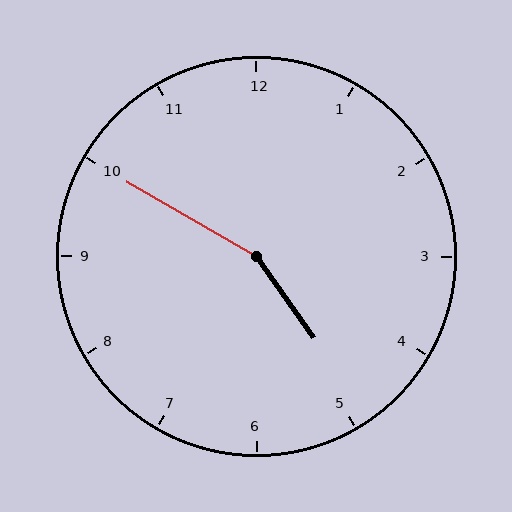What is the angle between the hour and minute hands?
Approximately 155 degrees.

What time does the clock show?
4:50.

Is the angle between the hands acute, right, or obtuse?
It is obtuse.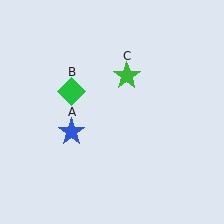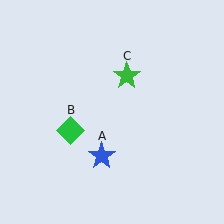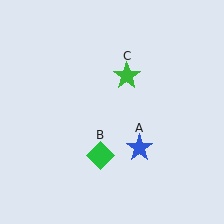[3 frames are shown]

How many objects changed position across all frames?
2 objects changed position: blue star (object A), green diamond (object B).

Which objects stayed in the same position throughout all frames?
Green star (object C) remained stationary.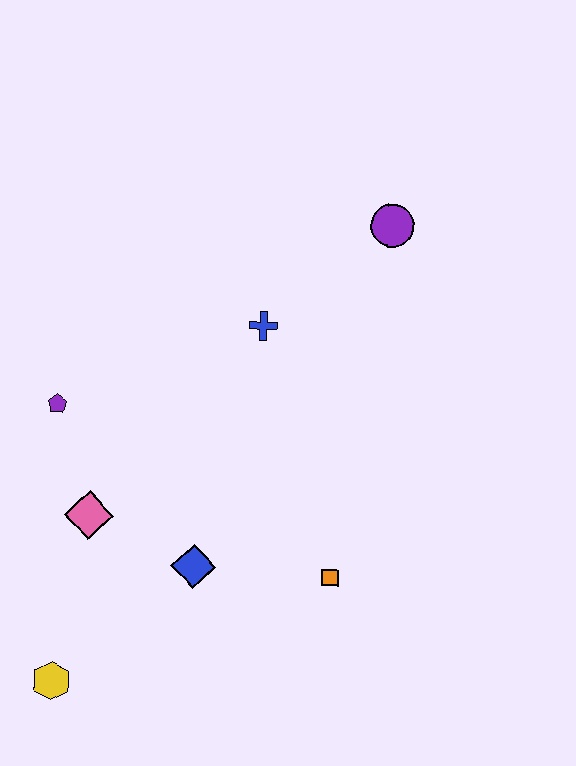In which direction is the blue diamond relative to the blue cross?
The blue diamond is below the blue cross.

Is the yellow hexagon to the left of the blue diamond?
Yes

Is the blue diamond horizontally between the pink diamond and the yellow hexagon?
No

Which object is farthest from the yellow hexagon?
The purple circle is farthest from the yellow hexagon.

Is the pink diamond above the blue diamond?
Yes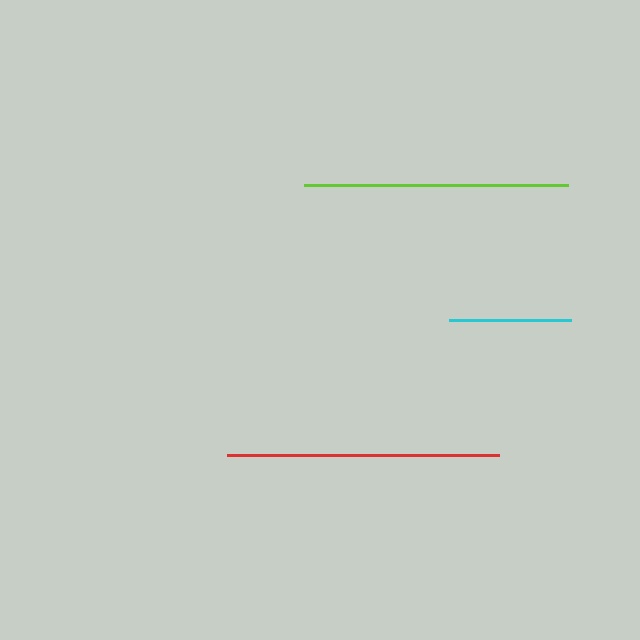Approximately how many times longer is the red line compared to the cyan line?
The red line is approximately 2.2 times the length of the cyan line.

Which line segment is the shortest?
The cyan line is the shortest at approximately 122 pixels.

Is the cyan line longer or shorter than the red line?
The red line is longer than the cyan line.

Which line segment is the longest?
The red line is the longest at approximately 272 pixels.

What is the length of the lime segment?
The lime segment is approximately 265 pixels long.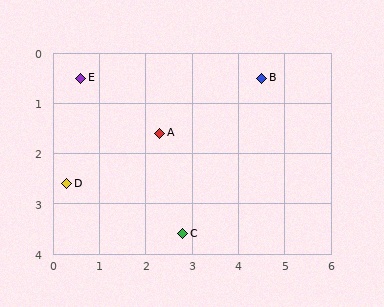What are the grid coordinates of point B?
Point B is at approximately (4.5, 0.5).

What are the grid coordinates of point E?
Point E is at approximately (0.6, 0.5).